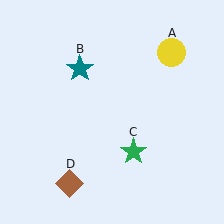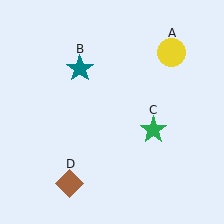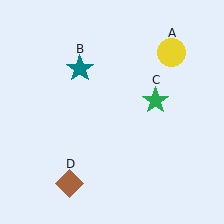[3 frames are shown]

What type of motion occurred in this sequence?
The green star (object C) rotated counterclockwise around the center of the scene.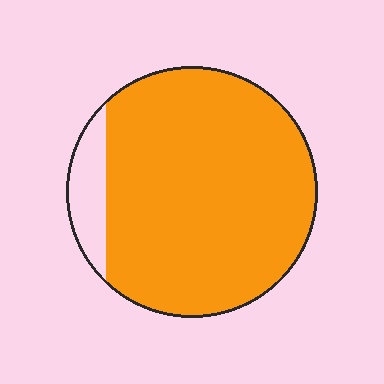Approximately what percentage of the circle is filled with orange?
Approximately 90%.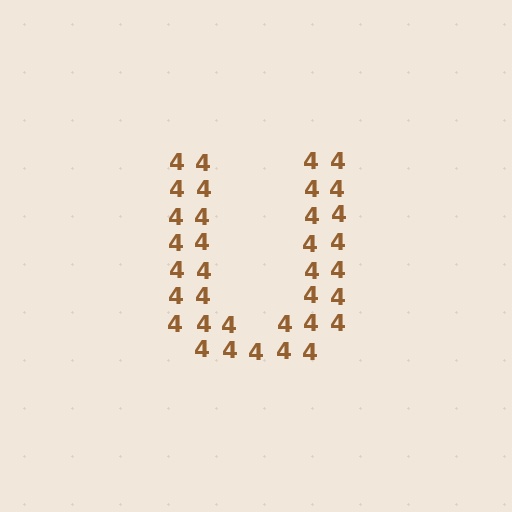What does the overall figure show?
The overall figure shows the letter U.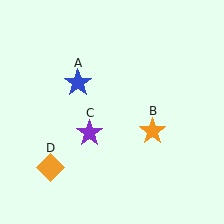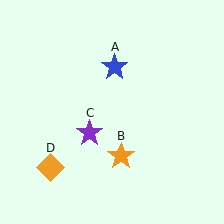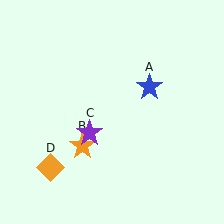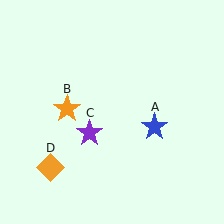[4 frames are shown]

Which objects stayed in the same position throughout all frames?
Purple star (object C) and orange diamond (object D) remained stationary.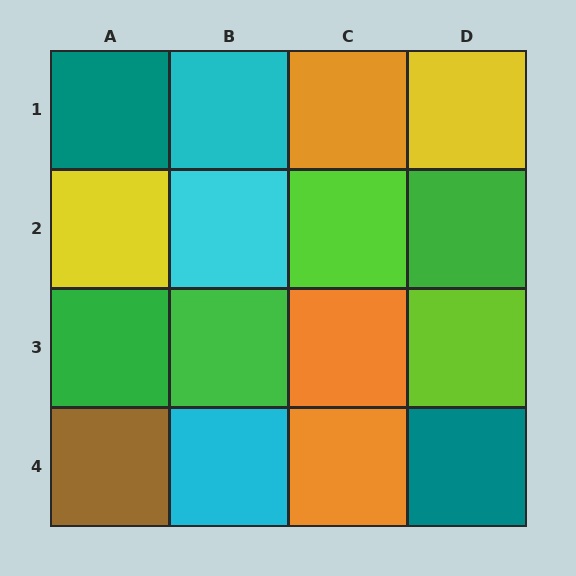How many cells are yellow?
2 cells are yellow.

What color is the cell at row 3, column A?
Green.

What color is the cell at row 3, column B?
Green.